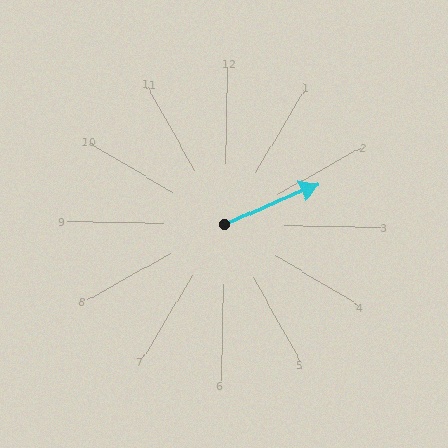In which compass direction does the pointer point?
Northeast.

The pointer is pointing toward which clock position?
Roughly 2 o'clock.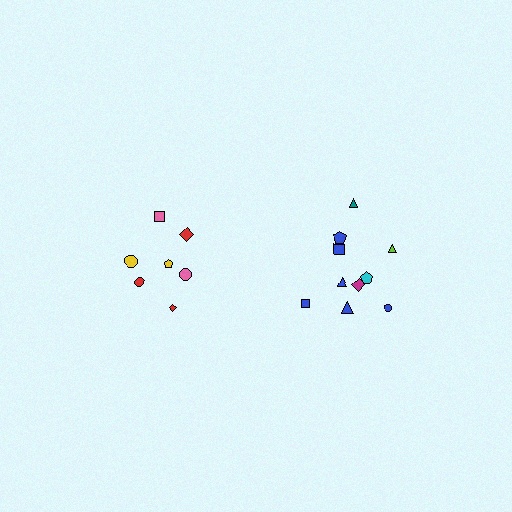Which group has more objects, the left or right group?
The right group.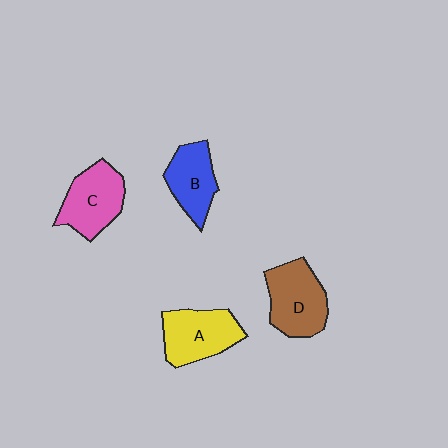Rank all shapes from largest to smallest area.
From largest to smallest: D (brown), A (yellow), C (pink), B (blue).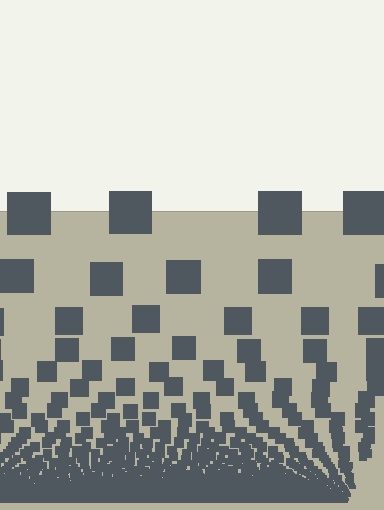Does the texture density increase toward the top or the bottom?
Density increases toward the bottom.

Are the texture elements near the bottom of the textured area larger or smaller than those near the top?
Smaller. The gradient is inverted — elements near the bottom are smaller and denser.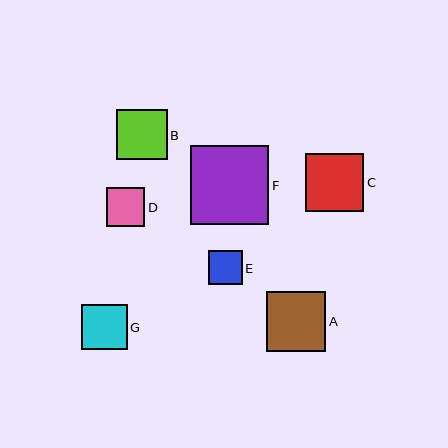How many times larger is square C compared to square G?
Square C is approximately 1.3 times the size of square G.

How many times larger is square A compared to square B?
Square A is approximately 1.2 times the size of square B.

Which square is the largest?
Square F is the largest with a size of approximately 78 pixels.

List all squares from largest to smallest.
From largest to smallest: F, A, C, B, G, D, E.